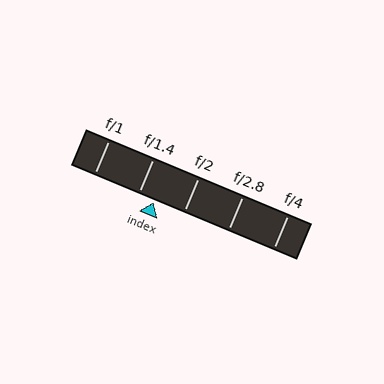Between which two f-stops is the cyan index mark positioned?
The index mark is between f/1.4 and f/2.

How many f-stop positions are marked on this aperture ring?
There are 5 f-stop positions marked.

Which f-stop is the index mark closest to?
The index mark is closest to f/1.4.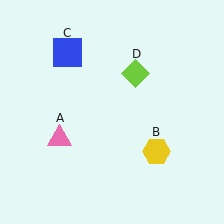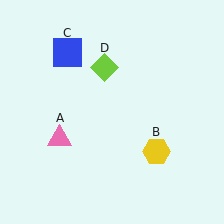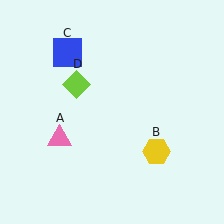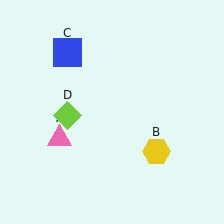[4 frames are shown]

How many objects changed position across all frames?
1 object changed position: lime diamond (object D).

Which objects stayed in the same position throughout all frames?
Pink triangle (object A) and yellow hexagon (object B) and blue square (object C) remained stationary.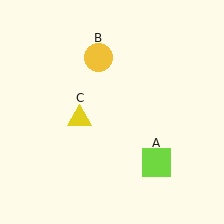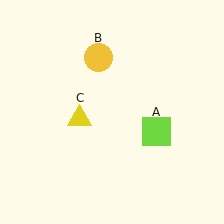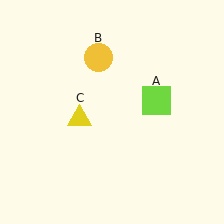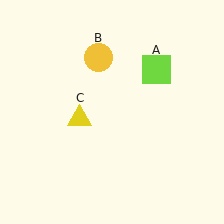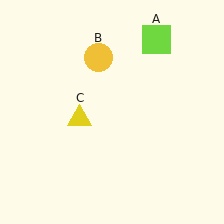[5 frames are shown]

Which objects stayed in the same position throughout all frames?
Yellow circle (object B) and yellow triangle (object C) remained stationary.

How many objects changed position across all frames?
1 object changed position: lime square (object A).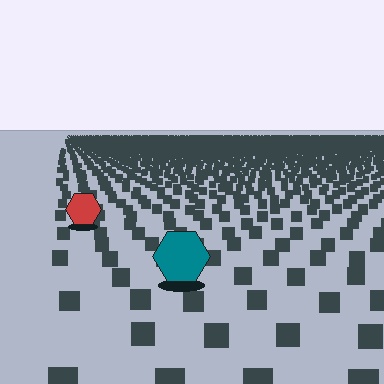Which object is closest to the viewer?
The teal hexagon is closest. The texture marks near it are larger and more spread out.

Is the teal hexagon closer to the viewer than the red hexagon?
Yes. The teal hexagon is closer — you can tell from the texture gradient: the ground texture is coarser near it.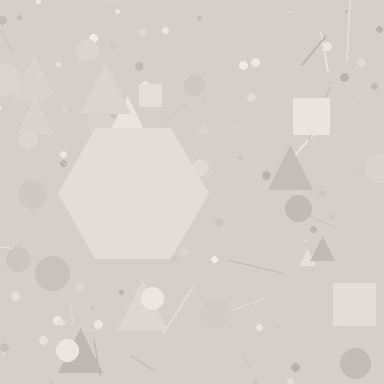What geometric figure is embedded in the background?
A hexagon is embedded in the background.